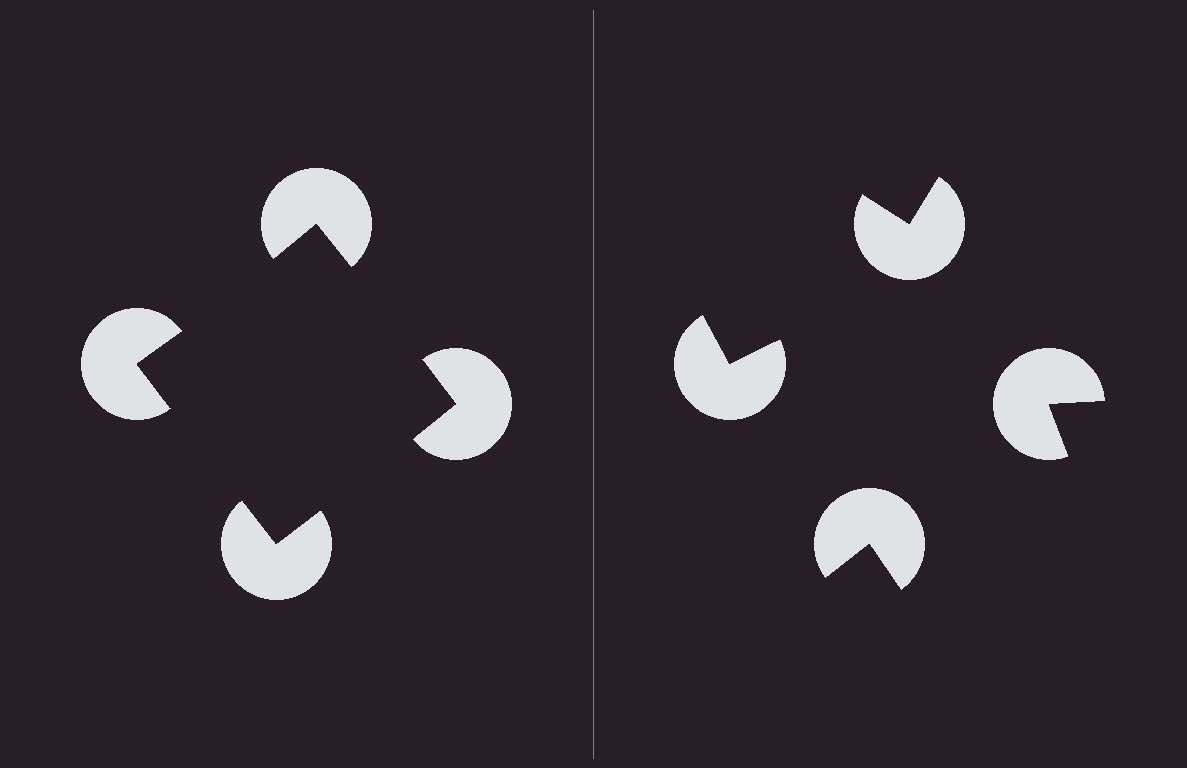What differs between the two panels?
The pac-man discs are positioned identically on both sides; only the wedge orientations differ. On the left they align to a square; on the right they are misaligned.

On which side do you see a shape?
An illusory square appears on the left side. On the right side the wedge cuts are rotated, so no coherent shape forms.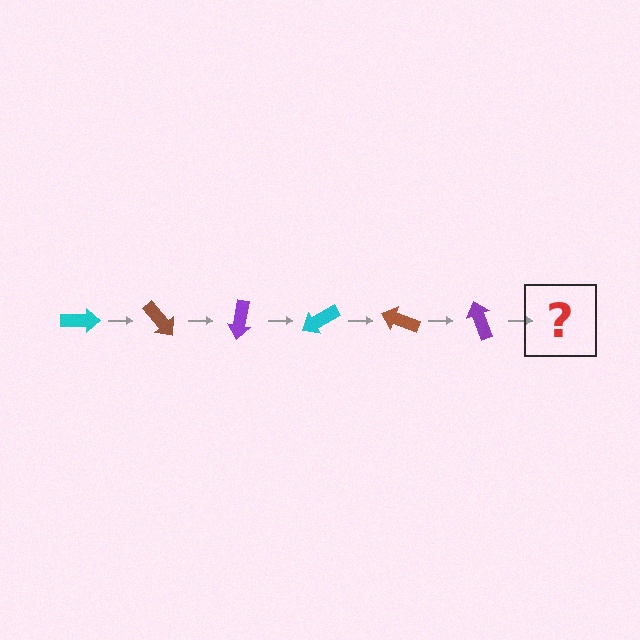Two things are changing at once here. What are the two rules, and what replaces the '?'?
The two rules are that it rotates 50 degrees each step and the color cycles through cyan, brown, and purple. The '?' should be a cyan arrow, rotated 300 degrees from the start.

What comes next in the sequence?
The next element should be a cyan arrow, rotated 300 degrees from the start.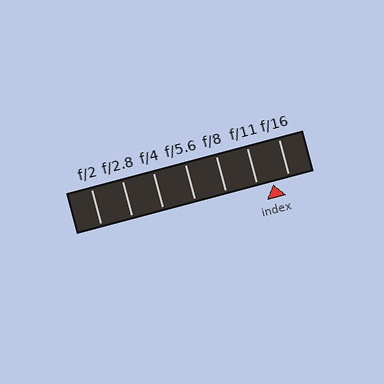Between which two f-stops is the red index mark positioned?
The index mark is between f/11 and f/16.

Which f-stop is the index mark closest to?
The index mark is closest to f/11.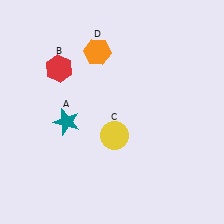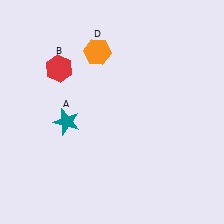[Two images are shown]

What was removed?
The yellow circle (C) was removed in Image 2.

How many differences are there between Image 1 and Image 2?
There is 1 difference between the two images.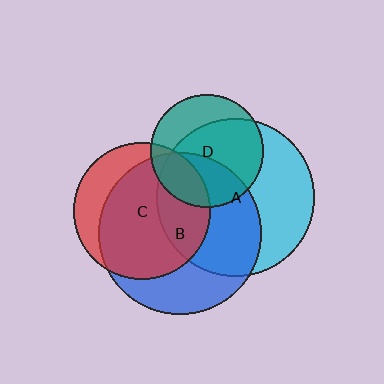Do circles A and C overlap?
Yes.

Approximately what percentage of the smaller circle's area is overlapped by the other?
Approximately 30%.